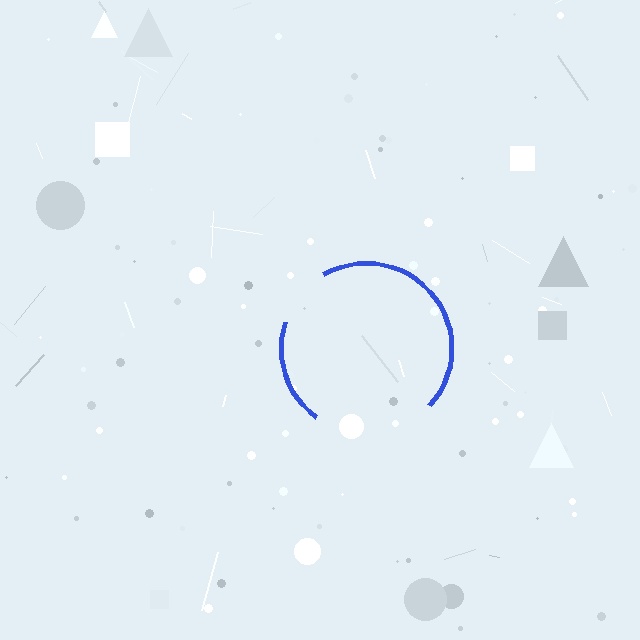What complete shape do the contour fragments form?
The contour fragments form a circle.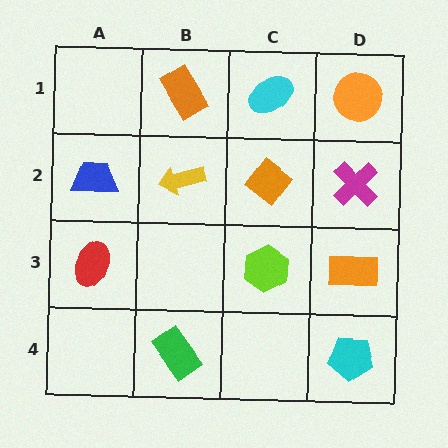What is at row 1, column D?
An orange circle.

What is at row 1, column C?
A cyan ellipse.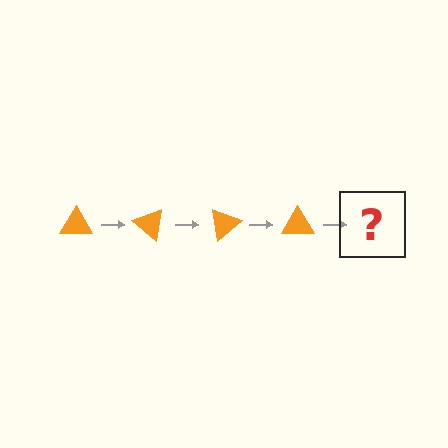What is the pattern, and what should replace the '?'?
The pattern is that the triangle rotates 40 degrees each step. The '?' should be an orange triangle rotated 160 degrees.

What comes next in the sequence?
The next element should be an orange triangle rotated 160 degrees.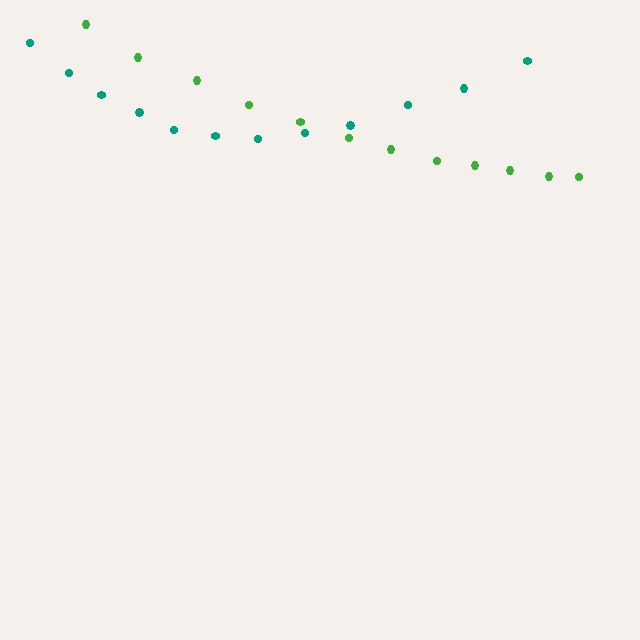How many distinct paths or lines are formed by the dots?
There are 2 distinct paths.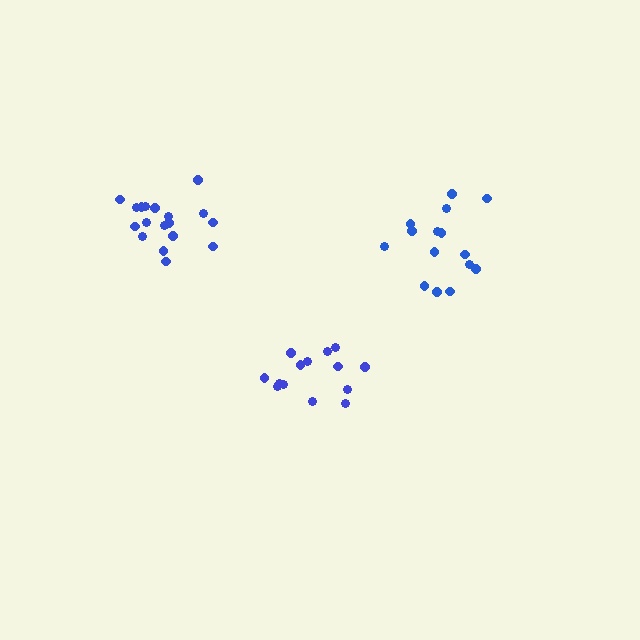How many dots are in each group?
Group 1: 15 dots, Group 2: 14 dots, Group 3: 18 dots (47 total).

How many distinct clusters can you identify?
There are 3 distinct clusters.